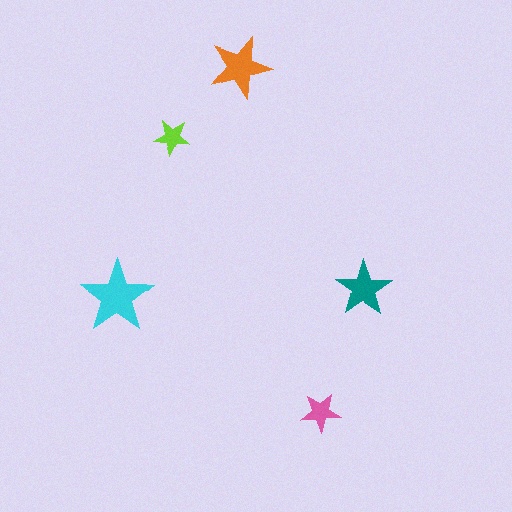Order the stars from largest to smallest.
the cyan one, the orange one, the teal one, the pink one, the lime one.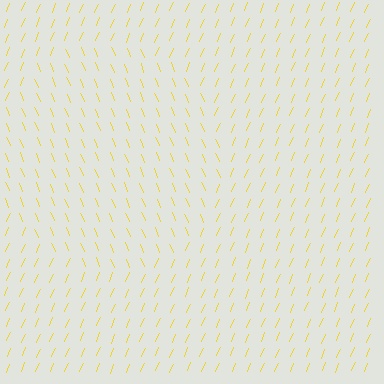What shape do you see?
I see a circle.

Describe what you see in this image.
The image is filled with small yellow line segments. A circle region in the image has lines oriented differently from the surrounding lines, creating a visible texture boundary.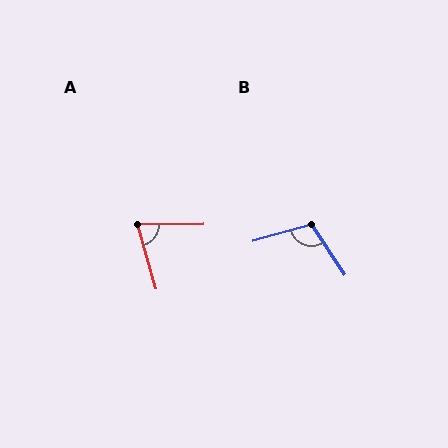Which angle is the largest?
B, at approximately 108 degrees.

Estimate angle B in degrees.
Approximately 108 degrees.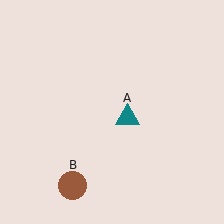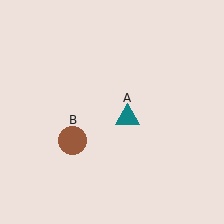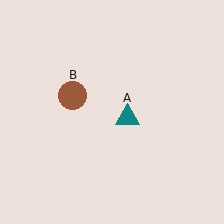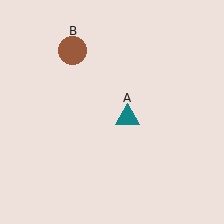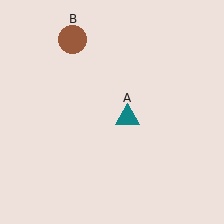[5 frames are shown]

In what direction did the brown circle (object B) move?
The brown circle (object B) moved up.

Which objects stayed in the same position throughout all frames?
Teal triangle (object A) remained stationary.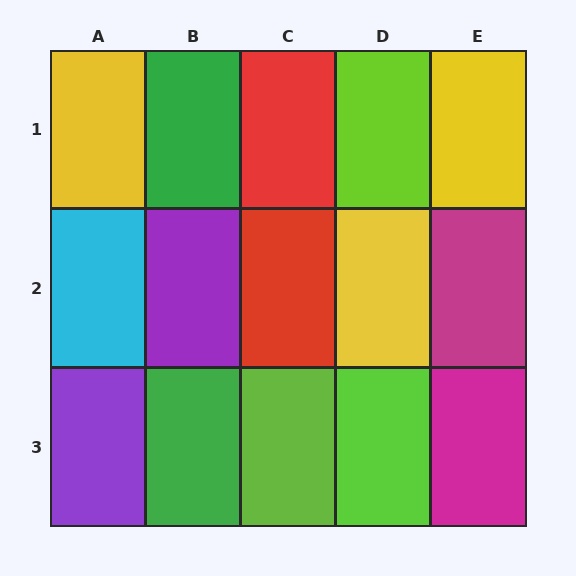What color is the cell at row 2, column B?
Purple.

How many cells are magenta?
2 cells are magenta.